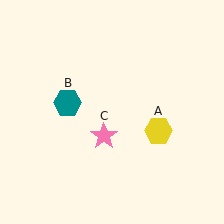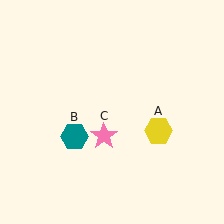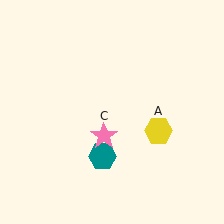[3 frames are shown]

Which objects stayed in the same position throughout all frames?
Yellow hexagon (object A) and pink star (object C) remained stationary.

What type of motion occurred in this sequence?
The teal hexagon (object B) rotated counterclockwise around the center of the scene.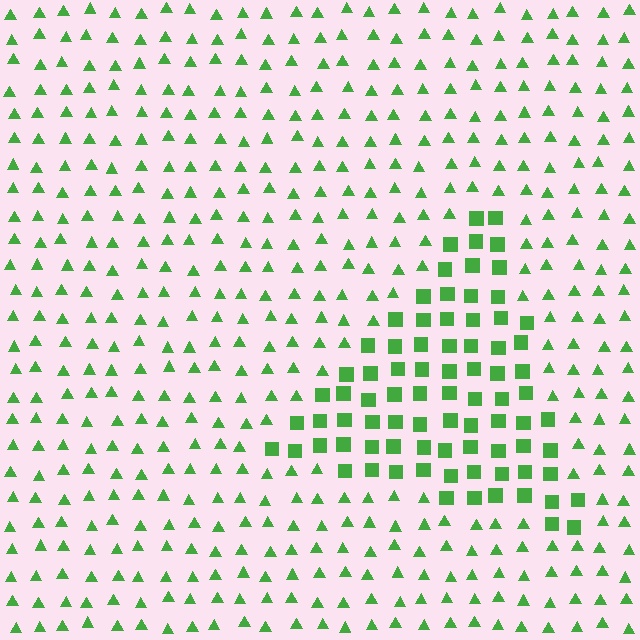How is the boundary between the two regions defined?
The boundary is defined by a change in element shape: squares inside vs. triangles outside. All elements share the same color and spacing.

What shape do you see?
I see a triangle.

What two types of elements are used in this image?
The image uses squares inside the triangle region and triangles outside it.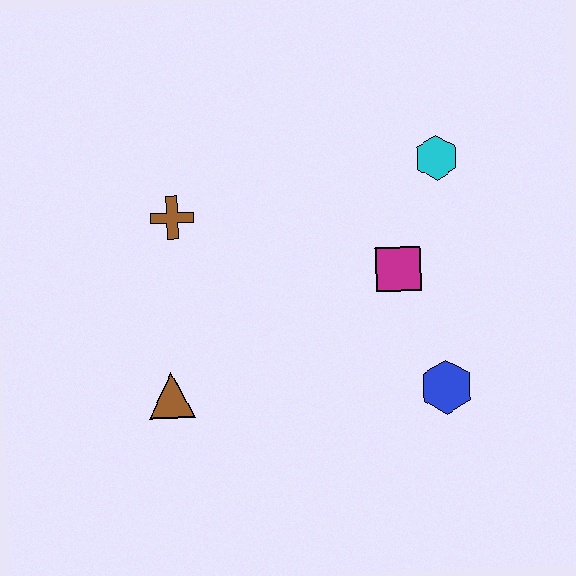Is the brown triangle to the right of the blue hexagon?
No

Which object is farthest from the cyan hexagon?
The brown triangle is farthest from the cyan hexagon.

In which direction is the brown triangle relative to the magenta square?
The brown triangle is to the left of the magenta square.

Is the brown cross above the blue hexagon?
Yes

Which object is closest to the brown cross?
The brown triangle is closest to the brown cross.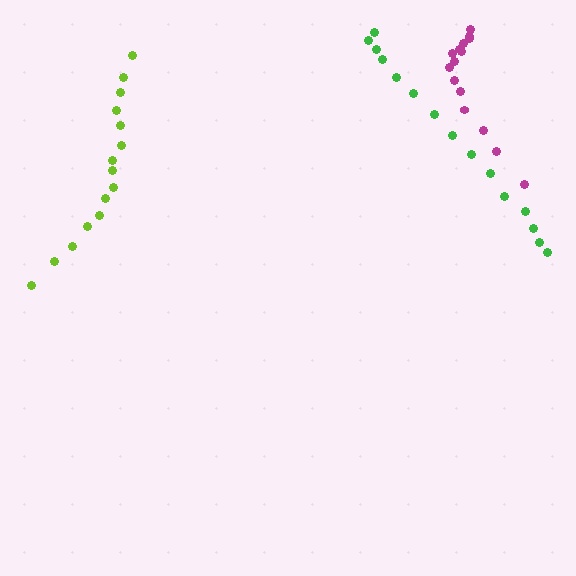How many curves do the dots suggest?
There are 3 distinct paths.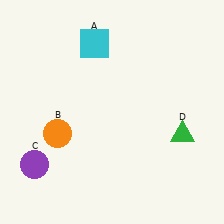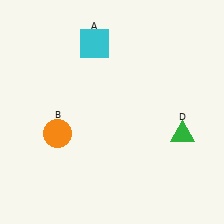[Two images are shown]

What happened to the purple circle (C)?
The purple circle (C) was removed in Image 2. It was in the bottom-left area of Image 1.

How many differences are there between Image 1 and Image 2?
There is 1 difference between the two images.